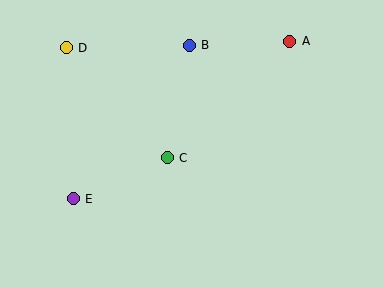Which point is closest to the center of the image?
Point C at (167, 158) is closest to the center.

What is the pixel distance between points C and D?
The distance between C and D is 149 pixels.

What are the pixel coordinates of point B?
Point B is at (189, 45).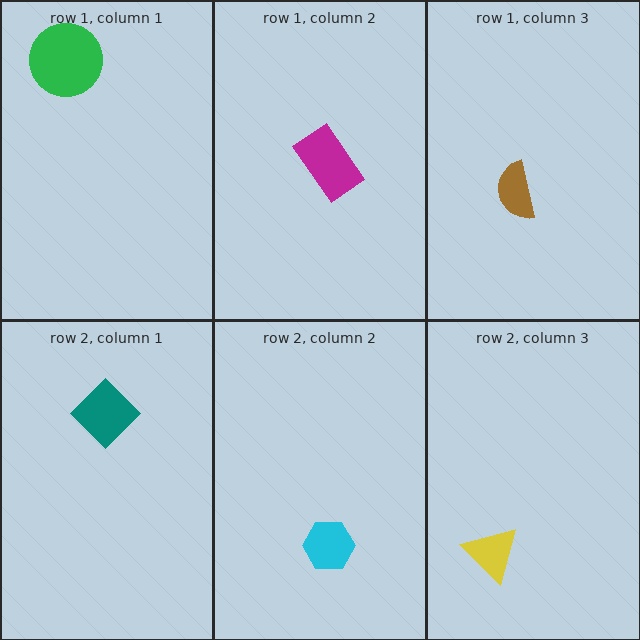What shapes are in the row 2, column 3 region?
The yellow triangle.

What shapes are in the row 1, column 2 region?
The magenta rectangle.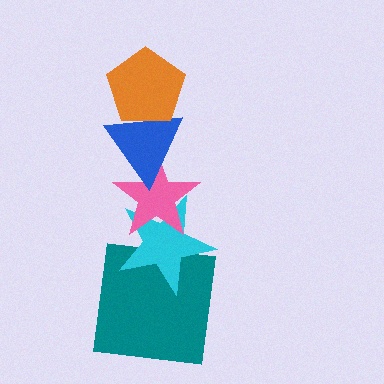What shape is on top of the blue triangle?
The orange pentagon is on top of the blue triangle.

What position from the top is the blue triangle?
The blue triangle is 2nd from the top.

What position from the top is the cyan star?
The cyan star is 4th from the top.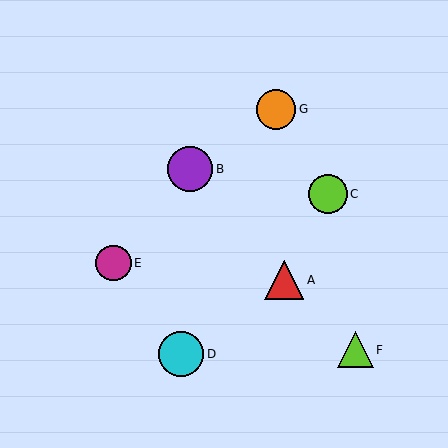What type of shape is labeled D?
Shape D is a cyan circle.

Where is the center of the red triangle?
The center of the red triangle is at (284, 280).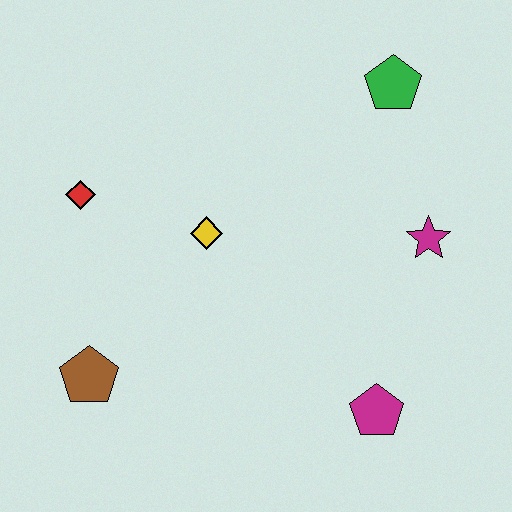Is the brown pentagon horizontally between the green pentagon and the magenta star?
No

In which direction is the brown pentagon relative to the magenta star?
The brown pentagon is to the left of the magenta star.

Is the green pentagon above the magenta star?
Yes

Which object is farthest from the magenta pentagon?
The red diamond is farthest from the magenta pentagon.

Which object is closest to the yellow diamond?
The red diamond is closest to the yellow diamond.